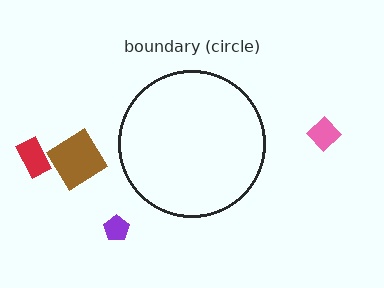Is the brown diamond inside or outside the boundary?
Outside.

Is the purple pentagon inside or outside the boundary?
Outside.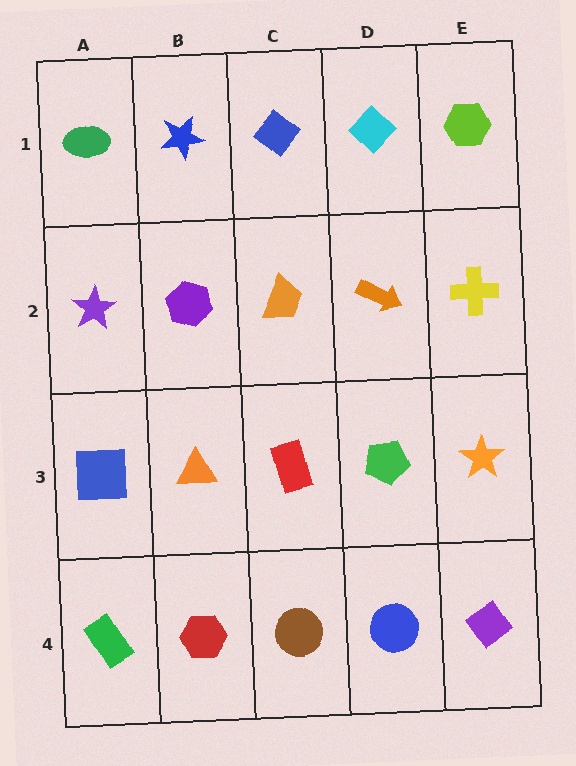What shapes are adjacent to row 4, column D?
A green pentagon (row 3, column D), a brown circle (row 4, column C), a purple diamond (row 4, column E).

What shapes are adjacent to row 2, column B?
A blue star (row 1, column B), an orange triangle (row 3, column B), a purple star (row 2, column A), an orange trapezoid (row 2, column C).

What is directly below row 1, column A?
A purple star.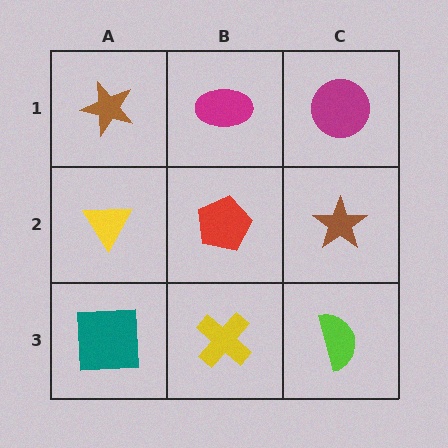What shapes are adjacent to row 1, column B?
A red pentagon (row 2, column B), a brown star (row 1, column A), a magenta circle (row 1, column C).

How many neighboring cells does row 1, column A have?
2.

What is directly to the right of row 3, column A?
A yellow cross.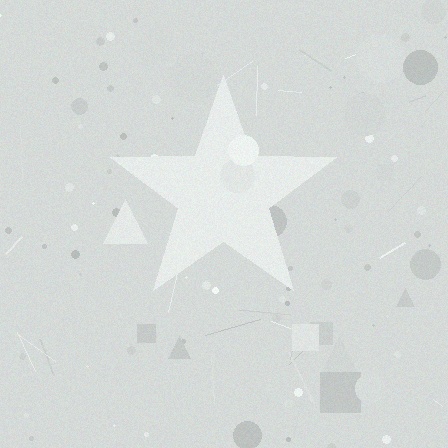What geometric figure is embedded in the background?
A star is embedded in the background.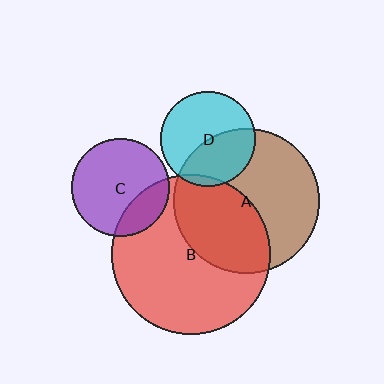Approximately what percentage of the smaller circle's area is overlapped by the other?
Approximately 5%.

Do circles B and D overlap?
Yes.